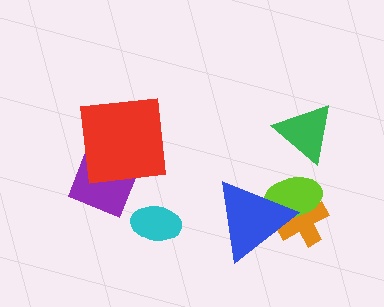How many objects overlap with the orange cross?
2 objects overlap with the orange cross.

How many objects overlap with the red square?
1 object overlaps with the red square.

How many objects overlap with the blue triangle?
2 objects overlap with the blue triangle.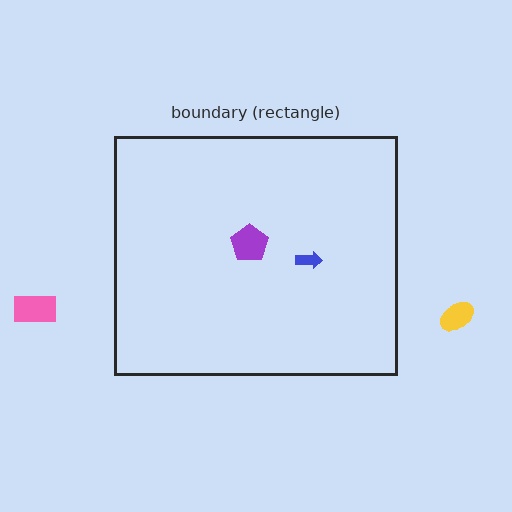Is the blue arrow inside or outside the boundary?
Inside.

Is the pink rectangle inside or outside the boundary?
Outside.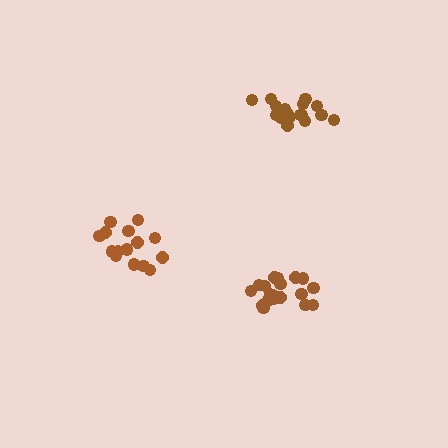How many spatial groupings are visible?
There are 3 spatial groupings.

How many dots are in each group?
Group 1: 18 dots, Group 2: 19 dots, Group 3: 15 dots (52 total).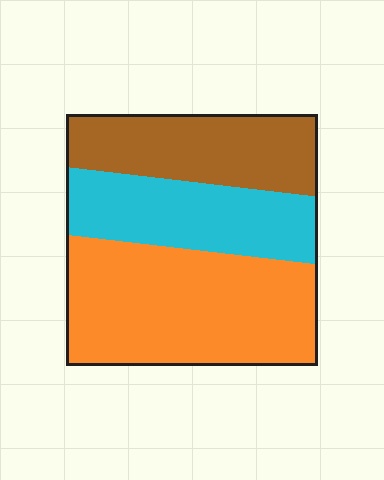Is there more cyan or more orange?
Orange.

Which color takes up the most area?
Orange, at roughly 45%.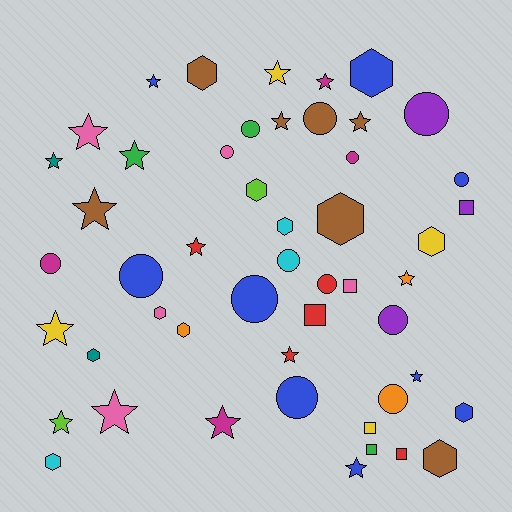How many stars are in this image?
There are 18 stars.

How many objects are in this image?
There are 50 objects.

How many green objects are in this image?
There are 3 green objects.